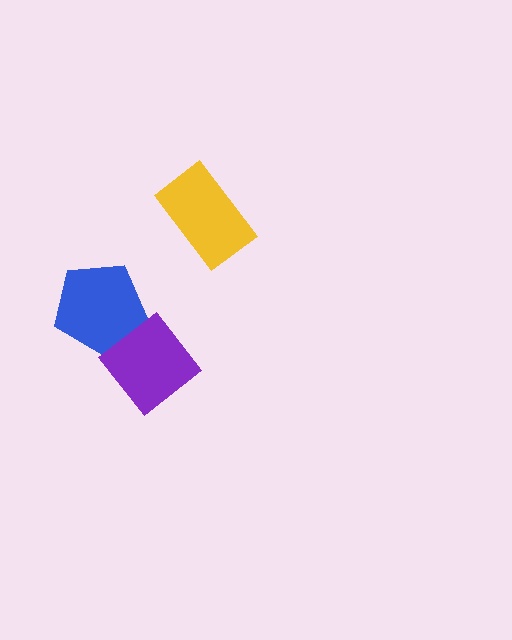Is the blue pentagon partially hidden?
Yes, it is partially covered by another shape.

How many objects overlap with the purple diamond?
1 object overlaps with the purple diamond.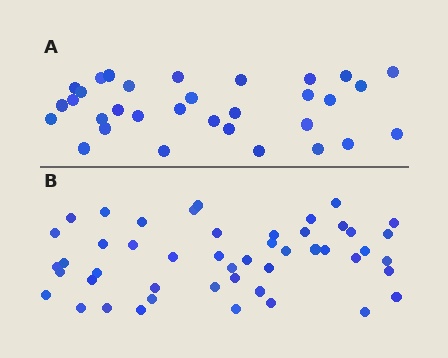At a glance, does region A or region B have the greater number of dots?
Region B (the bottom region) has more dots.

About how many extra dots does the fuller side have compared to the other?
Region B has approximately 15 more dots than region A.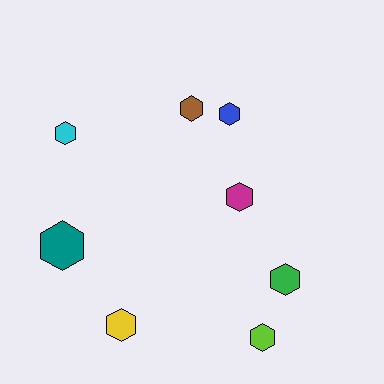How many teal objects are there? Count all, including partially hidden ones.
There is 1 teal object.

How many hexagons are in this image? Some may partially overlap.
There are 8 hexagons.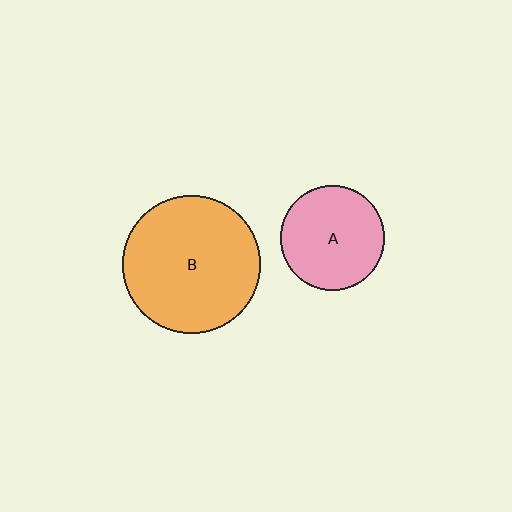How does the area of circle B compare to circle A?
Approximately 1.8 times.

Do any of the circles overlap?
No, none of the circles overlap.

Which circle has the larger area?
Circle B (orange).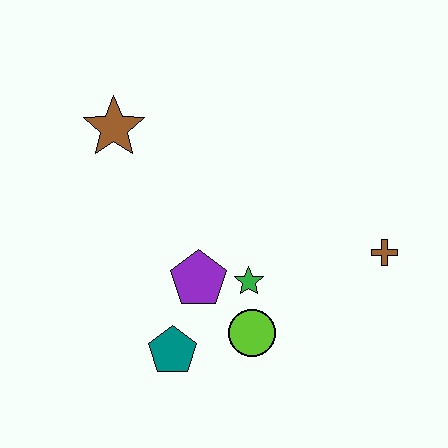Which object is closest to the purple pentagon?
The green star is closest to the purple pentagon.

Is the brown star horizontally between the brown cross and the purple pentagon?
No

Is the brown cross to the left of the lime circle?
No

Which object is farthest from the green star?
The brown star is farthest from the green star.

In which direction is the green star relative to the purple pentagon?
The green star is to the right of the purple pentagon.